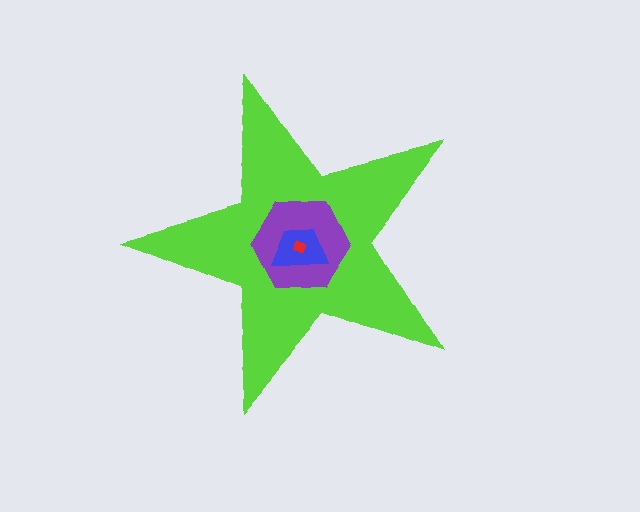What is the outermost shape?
The lime star.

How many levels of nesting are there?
4.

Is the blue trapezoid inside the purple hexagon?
Yes.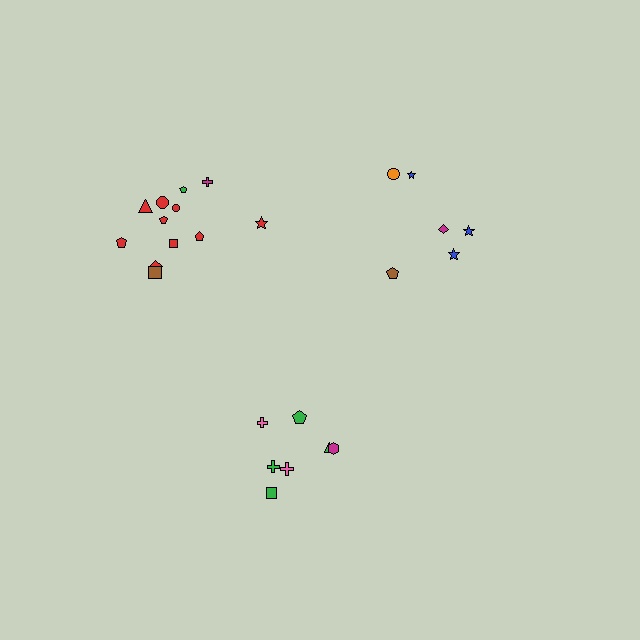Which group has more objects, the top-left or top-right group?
The top-left group.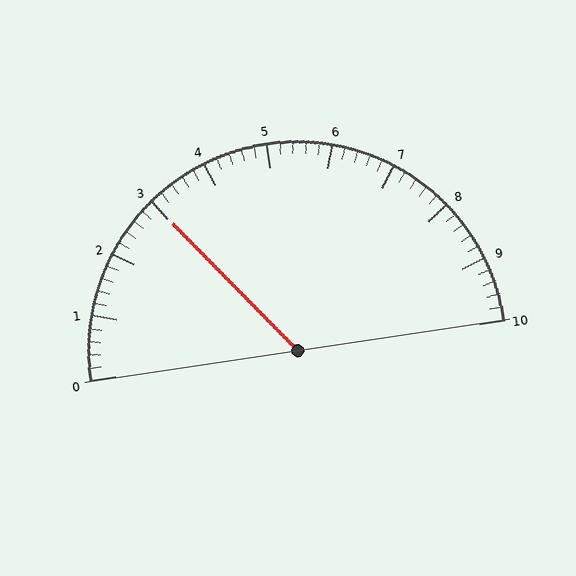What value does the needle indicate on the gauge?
The needle indicates approximately 3.0.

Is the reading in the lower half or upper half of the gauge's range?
The reading is in the lower half of the range (0 to 10).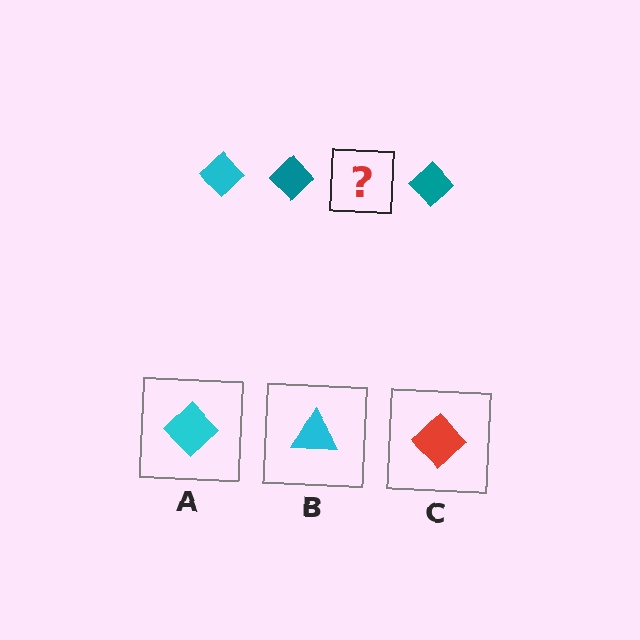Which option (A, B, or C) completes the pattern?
A.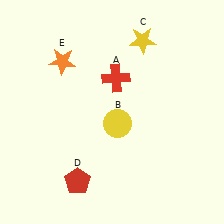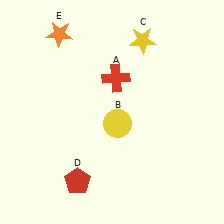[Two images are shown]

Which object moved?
The orange star (E) moved up.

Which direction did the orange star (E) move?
The orange star (E) moved up.